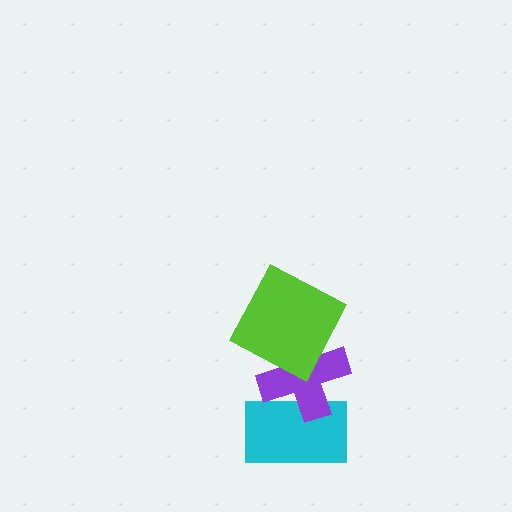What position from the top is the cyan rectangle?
The cyan rectangle is 3rd from the top.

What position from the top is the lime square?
The lime square is 1st from the top.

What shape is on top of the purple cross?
The lime square is on top of the purple cross.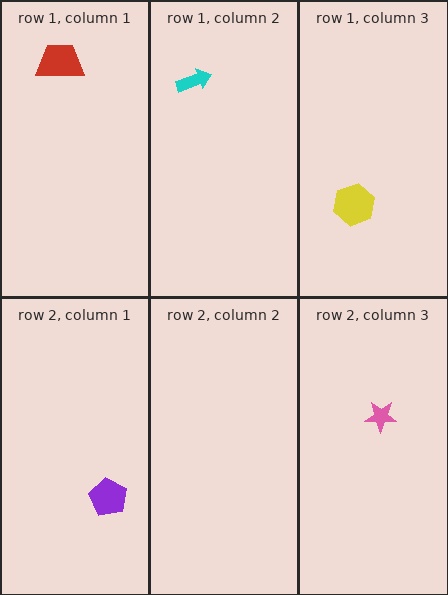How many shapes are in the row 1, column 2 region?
1.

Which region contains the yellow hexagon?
The row 1, column 3 region.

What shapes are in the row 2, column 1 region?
The purple pentagon.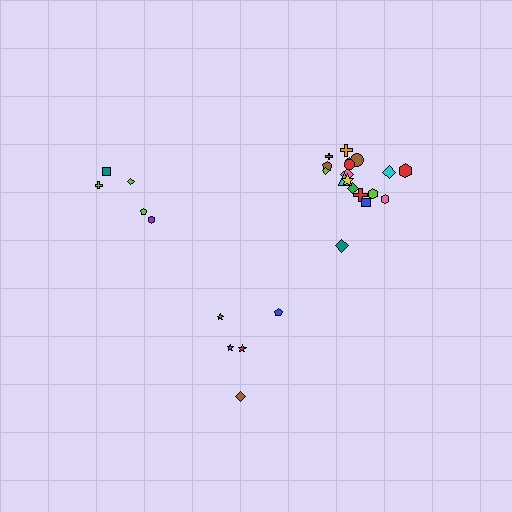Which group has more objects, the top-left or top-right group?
The top-right group.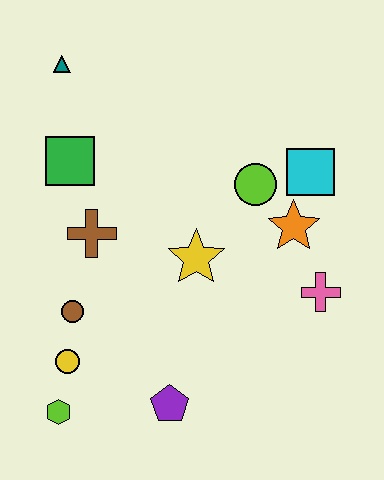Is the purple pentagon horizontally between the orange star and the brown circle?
Yes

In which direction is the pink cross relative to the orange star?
The pink cross is below the orange star.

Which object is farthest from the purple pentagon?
The teal triangle is farthest from the purple pentagon.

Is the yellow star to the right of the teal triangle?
Yes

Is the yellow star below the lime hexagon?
No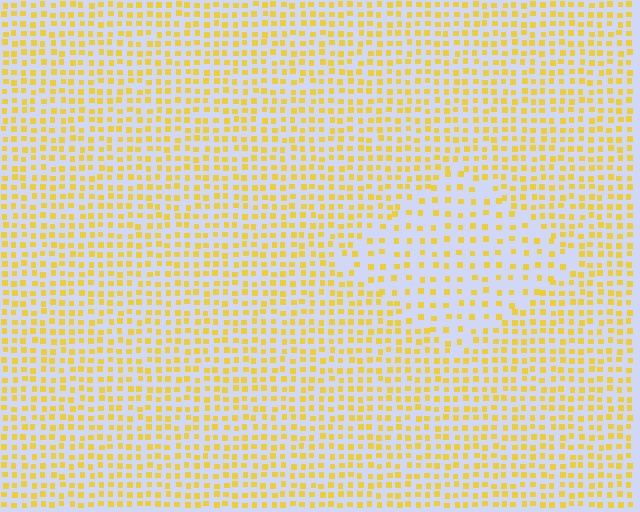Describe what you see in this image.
The image contains small yellow elements arranged at two different densities. A diamond-shaped region is visible where the elements are less densely packed than the surrounding area.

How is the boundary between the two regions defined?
The boundary is defined by a change in element density (approximately 1.8x ratio). All elements are the same color, size, and shape.